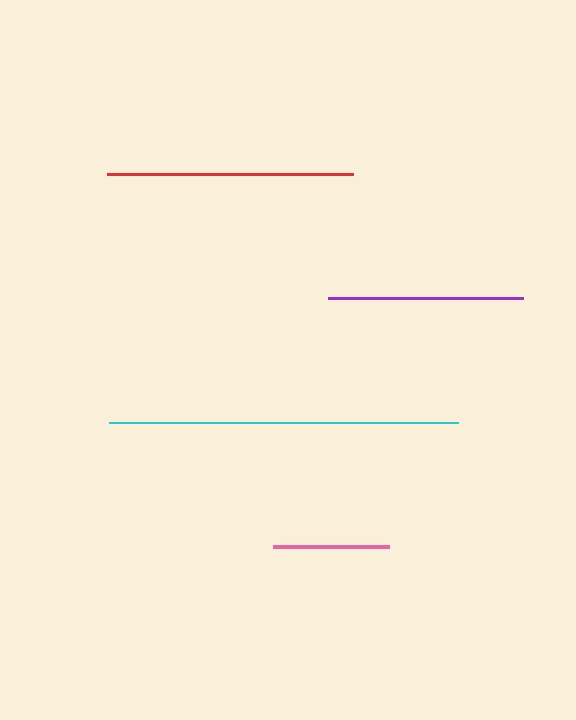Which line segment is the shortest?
The pink line is the shortest at approximately 116 pixels.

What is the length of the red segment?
The red segment is approximately 246 pixels long.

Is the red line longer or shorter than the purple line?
The red line is longer than the purple line.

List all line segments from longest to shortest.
From longest to shortest: cyan, red, purple, pink.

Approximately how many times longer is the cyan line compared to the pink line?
The cyan line is approximately 3.0 times the length of the pink line.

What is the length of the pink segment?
The pink segment is approximately 116 pixels long.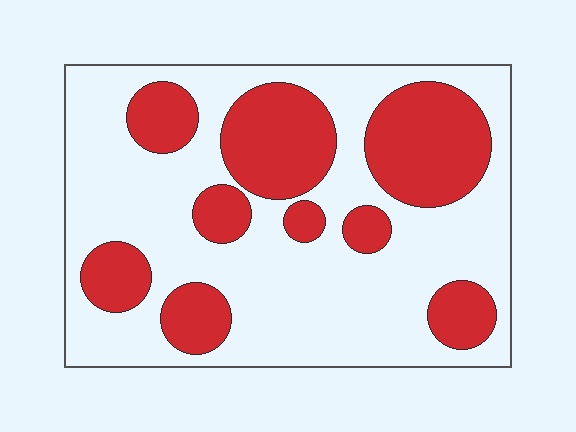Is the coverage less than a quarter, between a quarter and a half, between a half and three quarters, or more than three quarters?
Between a quarter and a half.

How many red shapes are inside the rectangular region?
9.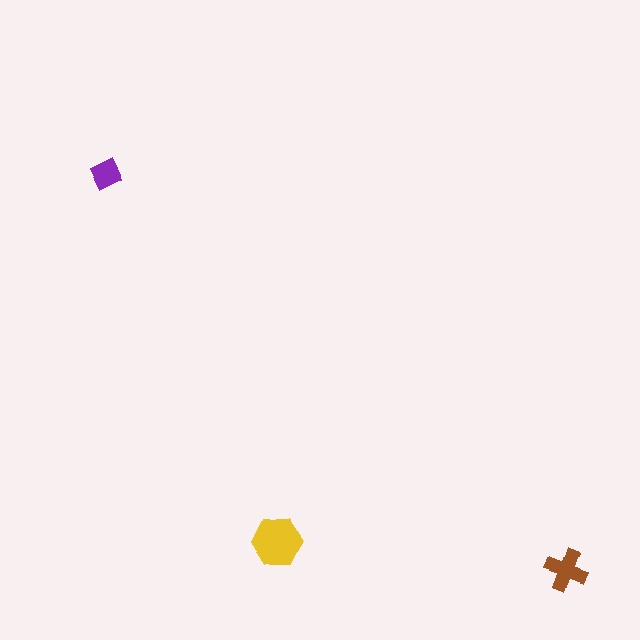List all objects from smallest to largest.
The purple diamond, the brown cross, the yellow hexagon.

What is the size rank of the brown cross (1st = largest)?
2nd.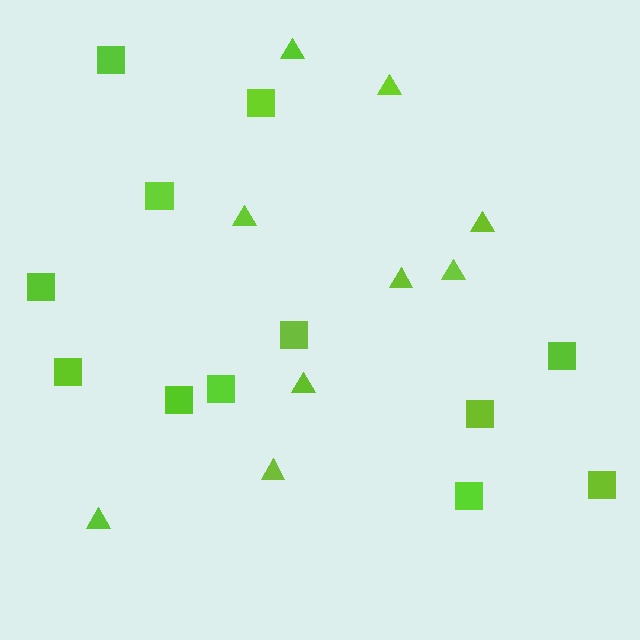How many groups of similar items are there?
There are 2 groups: one group of triangles (9) and one group of squares (12).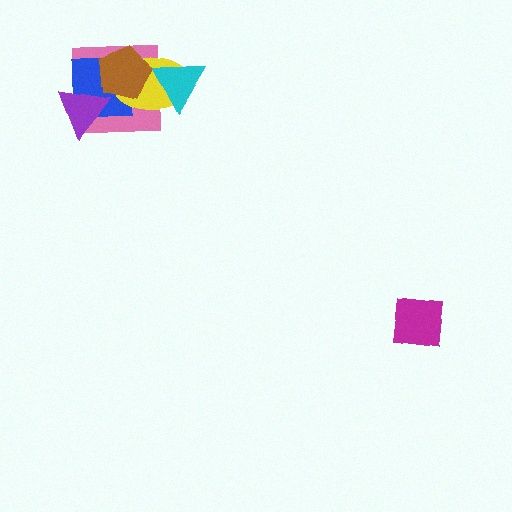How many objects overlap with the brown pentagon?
3 objects overlap with the brown pentagon.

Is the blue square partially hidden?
Yes, it is partially covered by another shape.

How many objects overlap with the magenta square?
0 objects overlap with the magenta square.